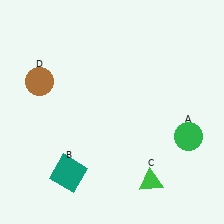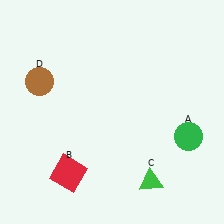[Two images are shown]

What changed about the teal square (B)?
In Image 1, B is teal. In Image 2, it changed to red.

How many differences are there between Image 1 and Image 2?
There is 1 difference between the two images.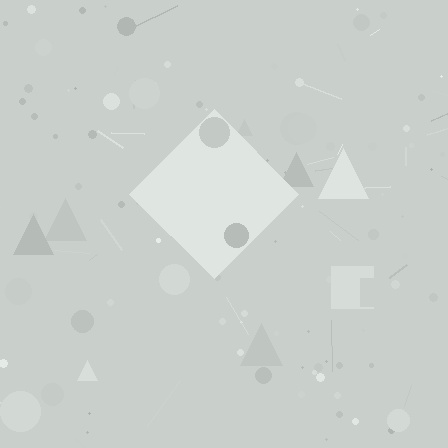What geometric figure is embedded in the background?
A diamond is embedded in the background.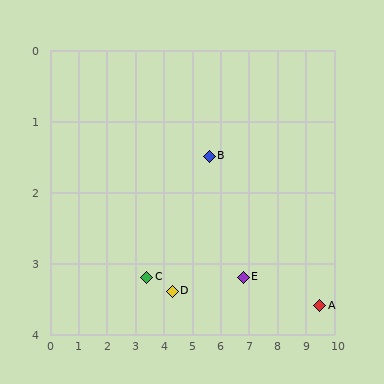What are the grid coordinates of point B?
Point B is at approximately (5.6, 1.5).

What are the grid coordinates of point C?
Point C is at approximately (3.4, 3.2).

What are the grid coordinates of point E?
Point E is at approximately (6.8, 3.2).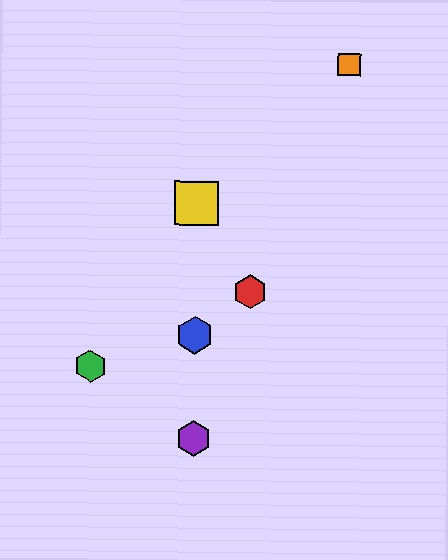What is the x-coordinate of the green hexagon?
The green hexagon is at x≈91.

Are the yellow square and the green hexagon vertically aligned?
No, the yellow square is at x≈196 and the green hexagon is at x≈91.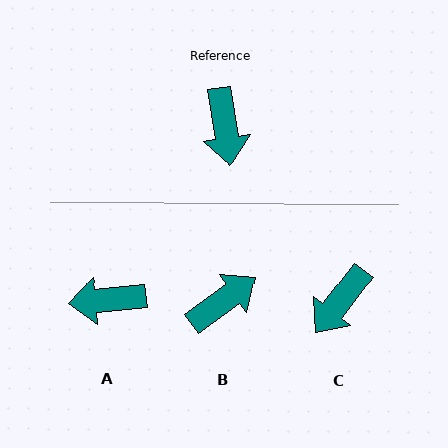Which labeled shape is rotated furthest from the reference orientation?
B, about 117 degrees away.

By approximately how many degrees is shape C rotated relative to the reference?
Approximately 46 degrees clockwise.